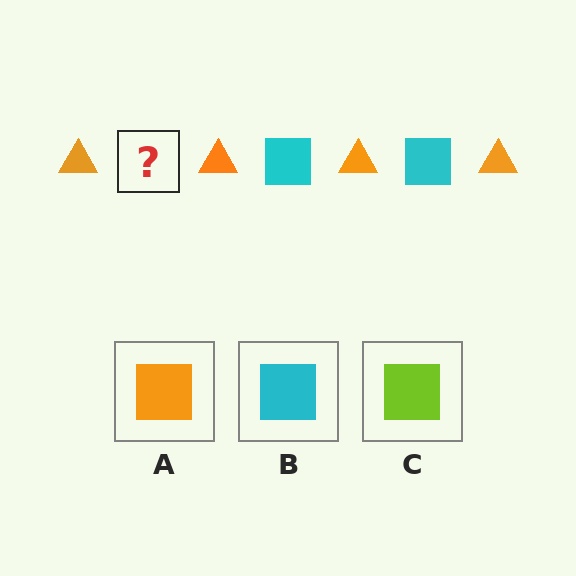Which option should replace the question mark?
Option B.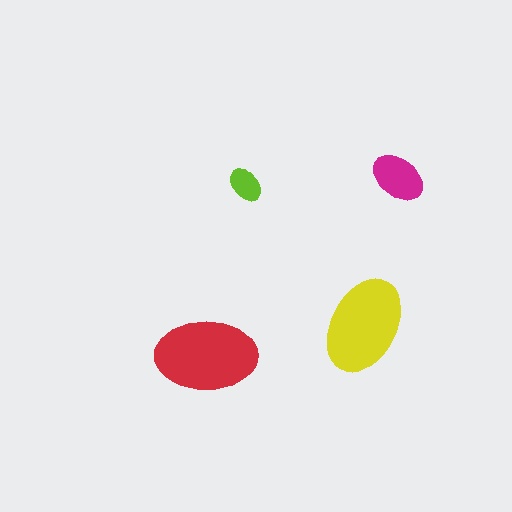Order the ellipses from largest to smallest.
the red one, the yellow one, the magenta one, the lime one.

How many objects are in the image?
There are 4 objects in the image.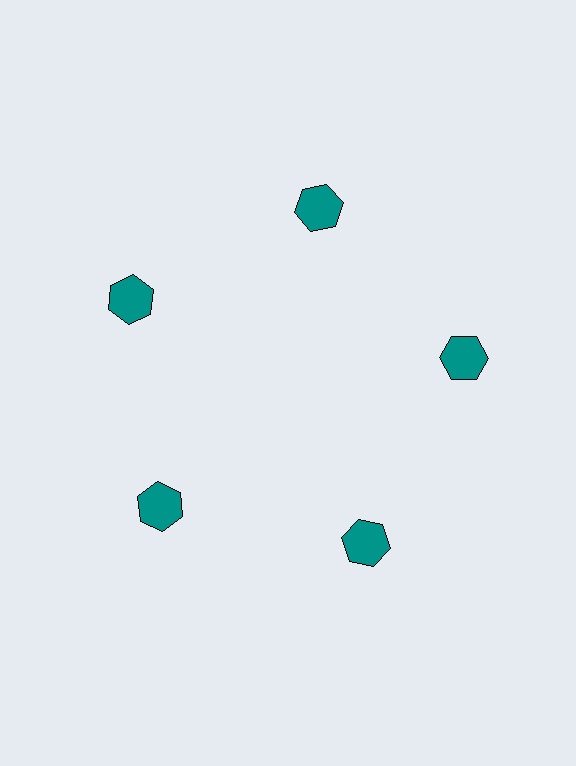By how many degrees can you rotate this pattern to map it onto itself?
The pattern maps onto itself every 72 degrees of rotation.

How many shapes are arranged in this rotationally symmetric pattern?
There are 5 shapes, arranged in 5 groups of 1.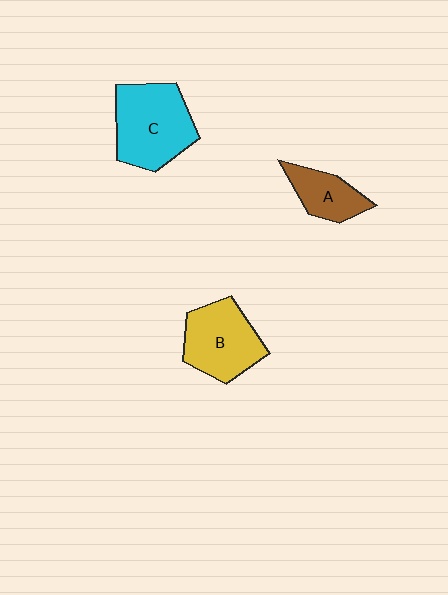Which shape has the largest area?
Shape C (cyan).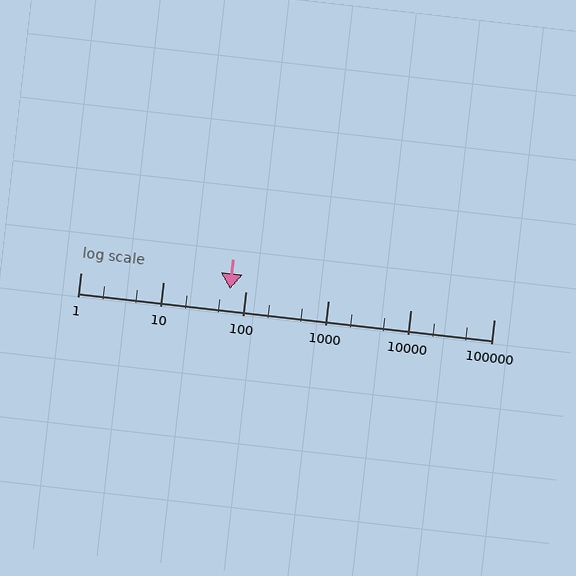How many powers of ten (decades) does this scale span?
The scale spans 5 decades, from 1 to 100000.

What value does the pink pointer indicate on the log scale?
The pointer indicates approximately 64.